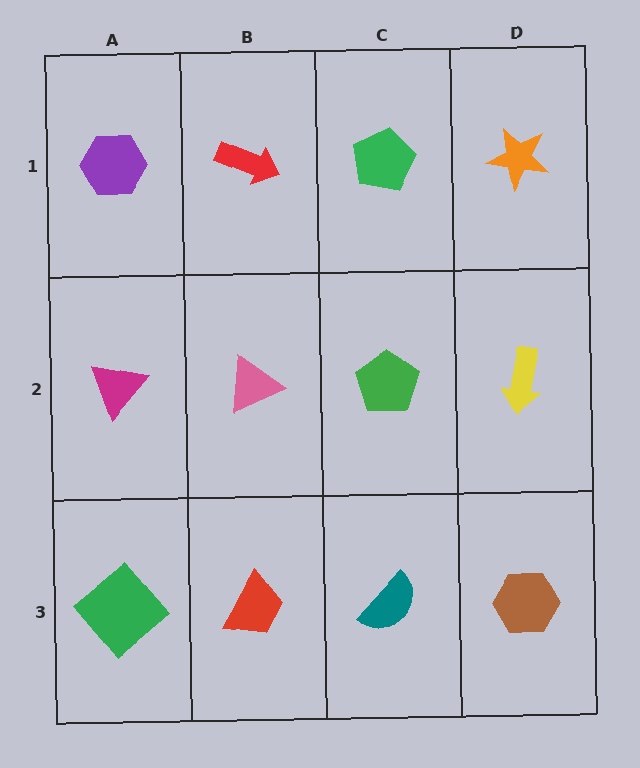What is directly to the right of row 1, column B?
A green pentagon.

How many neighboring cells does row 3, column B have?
3.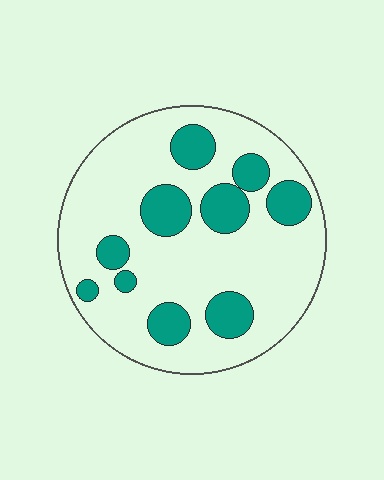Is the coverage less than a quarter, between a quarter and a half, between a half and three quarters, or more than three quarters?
Less than a quarter.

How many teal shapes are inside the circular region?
10.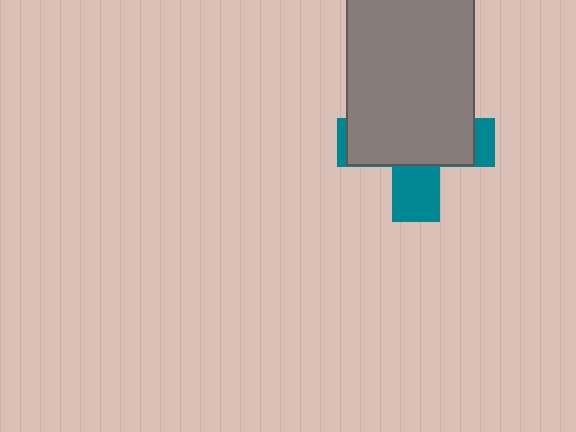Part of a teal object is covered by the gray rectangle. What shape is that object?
It is a cross.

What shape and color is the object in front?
The object in front is a gray rectangle.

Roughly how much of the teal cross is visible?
A small part of it is visible (roughly 32%).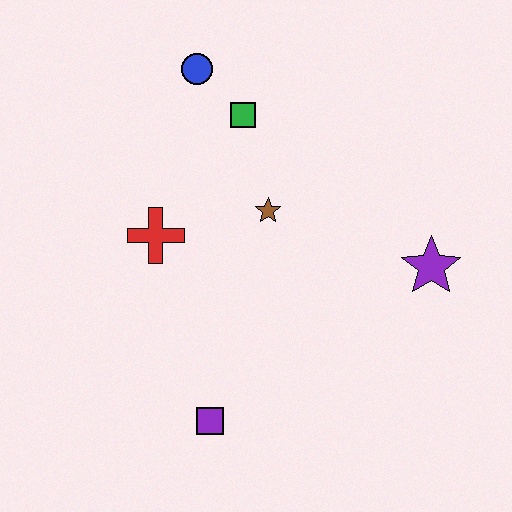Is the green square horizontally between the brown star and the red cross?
Yes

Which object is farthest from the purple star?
The blue circle is farthest from the purple star.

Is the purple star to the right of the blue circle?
Yes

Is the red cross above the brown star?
No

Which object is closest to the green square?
The blue circle is closest to the green square.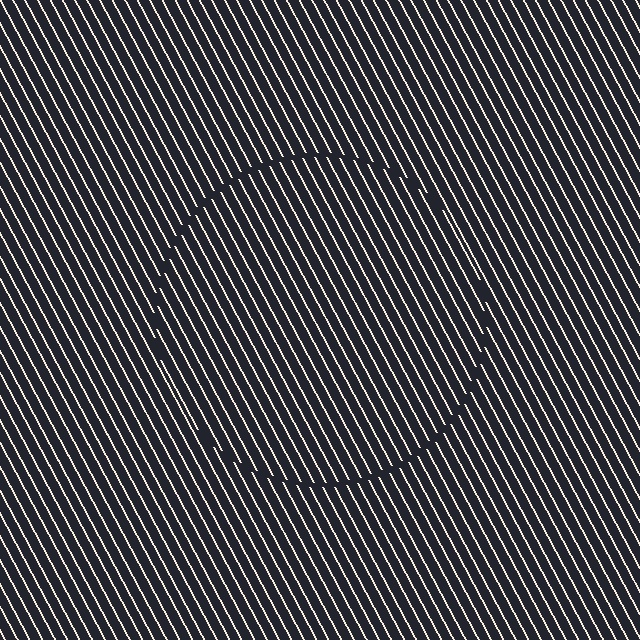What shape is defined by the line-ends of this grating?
An illusory circle. The interior of the shape contains the same grating, shifted by half a period — the contour is defined by the phase discontinuity where line-ends from the inner and outer gratings abut.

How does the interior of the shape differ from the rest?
The interior of the shape contains the same grating, shifted by half a period — the contour is defined by the phase discontinuity where line-ends from the inner and outer gratings abut.